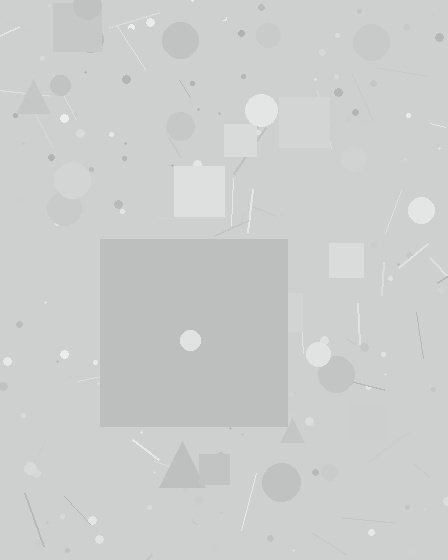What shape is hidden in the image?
A square is hidden in the image.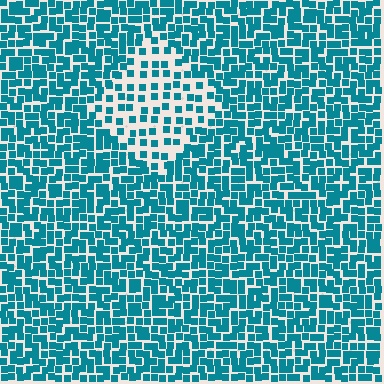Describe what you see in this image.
The image contains small teal elements arranged at two different densities. A diamond-shaped region is visible where the elements are less densely packed than the surrounding area.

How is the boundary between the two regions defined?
The boundary is defined by a change in element density (approximately 2.1x ratio). All elements are the same color, size, and shape.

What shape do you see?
I see a diamond.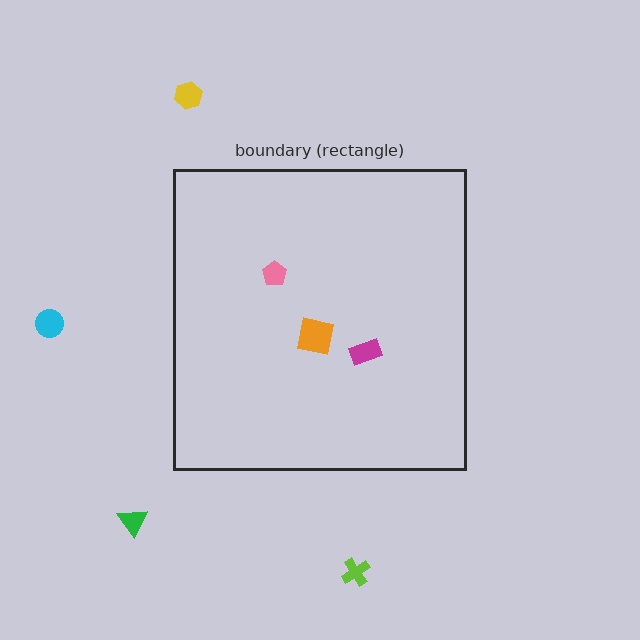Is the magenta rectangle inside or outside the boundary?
Inside.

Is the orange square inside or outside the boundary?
Inside.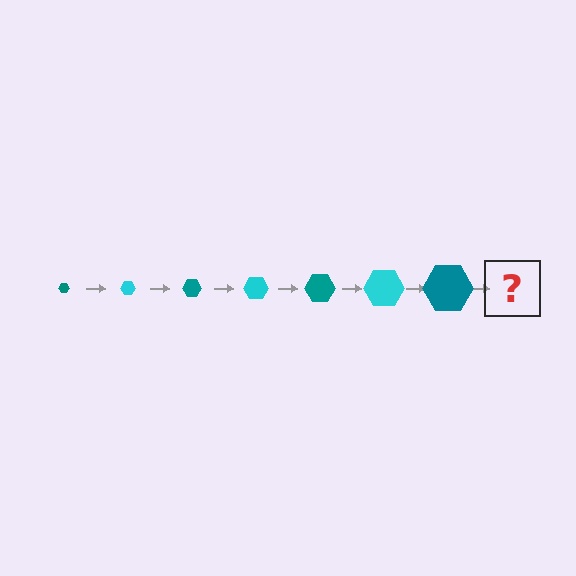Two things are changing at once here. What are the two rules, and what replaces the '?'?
The two rules are that the hexagon grows larger each step and the color cycles through teal and cyan. The '?' should be a cyan hexagon, larger than the previous one.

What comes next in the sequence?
The next element should be a cyan hexagon, larger than the previous one.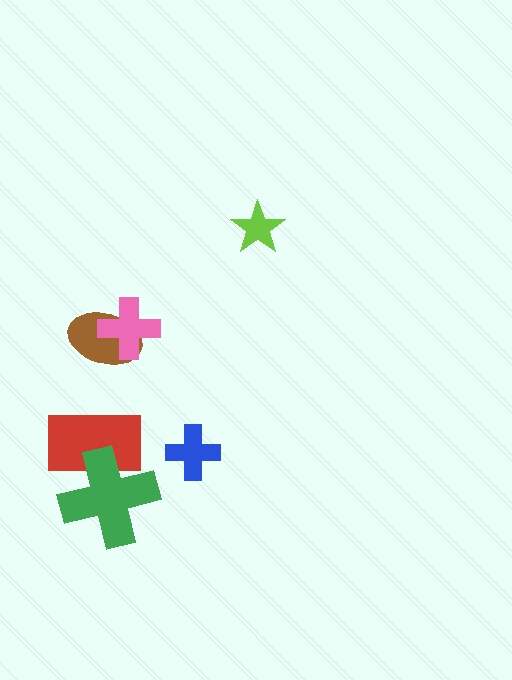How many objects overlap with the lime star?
0 objects overlap with the lime star.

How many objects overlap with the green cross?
1 object overlaps with the green cross.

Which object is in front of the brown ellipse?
The pink cross is in front of the brown ellipse.